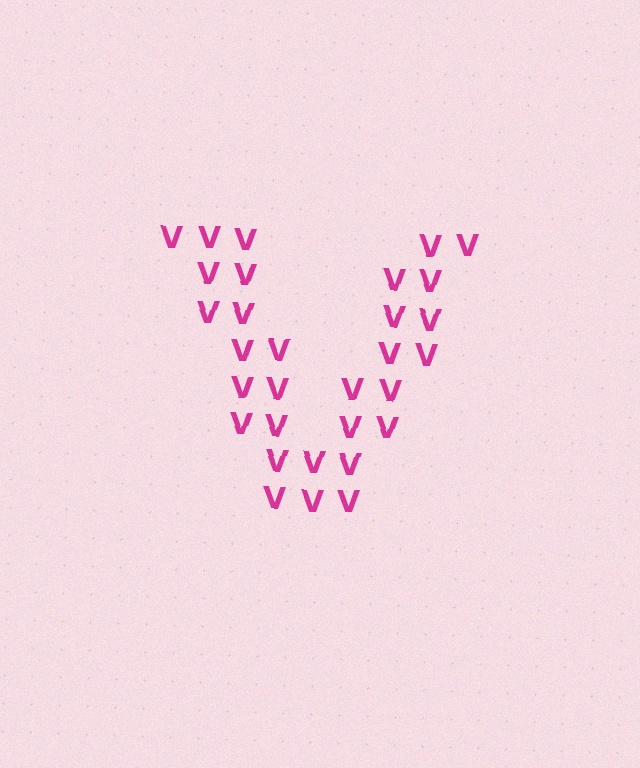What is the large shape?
The large shape is the letter V.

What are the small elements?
The small elements are letter V's.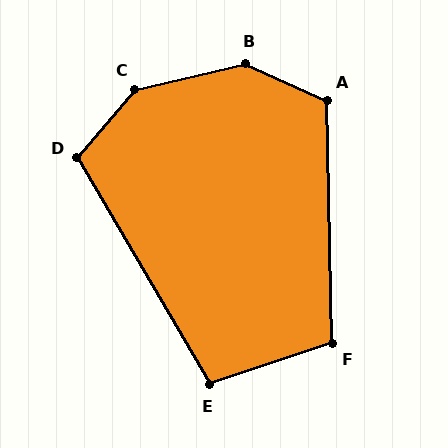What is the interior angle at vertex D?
Approximately 109 degrees (obtuse).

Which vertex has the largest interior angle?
C, at approximately 143 degrees.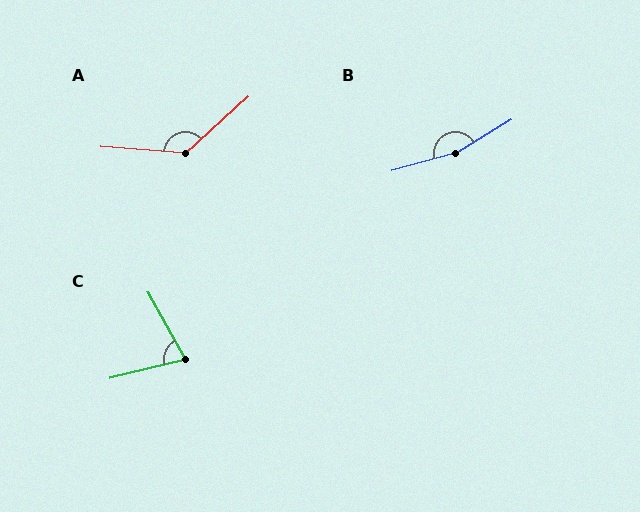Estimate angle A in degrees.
Approximately 133 degrees.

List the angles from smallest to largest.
C (74°), A (133°), B (164°).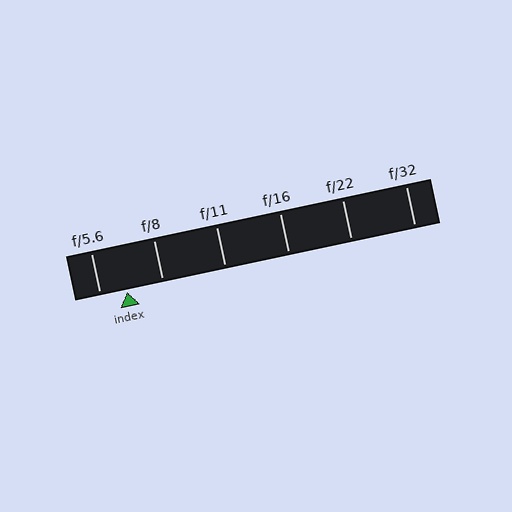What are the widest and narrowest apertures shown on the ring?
The widest aperture shown is f/5.6 and the narrowest is f/32.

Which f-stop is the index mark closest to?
The index mark is closest to f/5.6.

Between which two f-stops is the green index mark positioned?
The index mark is between f/5.6 and f/8.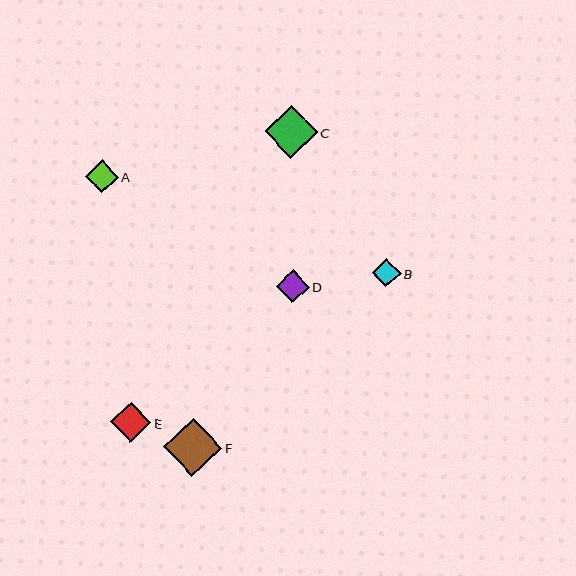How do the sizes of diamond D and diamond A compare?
Diamond D and diamond A are approximately the same size.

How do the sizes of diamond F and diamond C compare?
Diamond F and diamond C are approximately the same size.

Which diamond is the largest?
Diamond F is the largest with a size of approximately 58 pixels.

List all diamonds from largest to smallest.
From largest to smallest: F, C, E, D, A, B.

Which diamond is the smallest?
Diamond B is the smallest with a size of approximately 28 pixels.